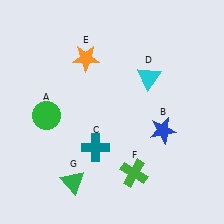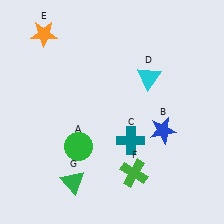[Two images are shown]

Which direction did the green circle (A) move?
The green circle (A) moved right.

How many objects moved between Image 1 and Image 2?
3 objects moved between the two images.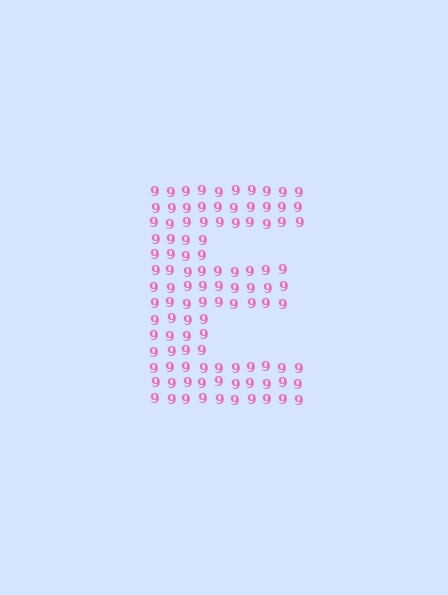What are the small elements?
The small elements are digit 9's.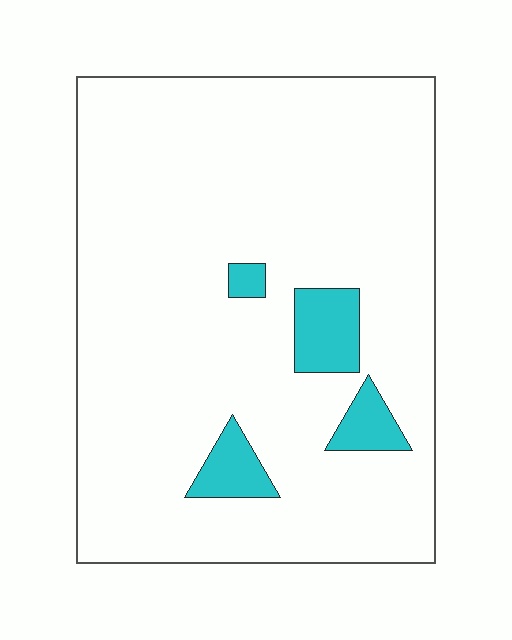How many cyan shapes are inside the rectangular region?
4.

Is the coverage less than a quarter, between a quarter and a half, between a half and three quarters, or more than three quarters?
Less than a quarter.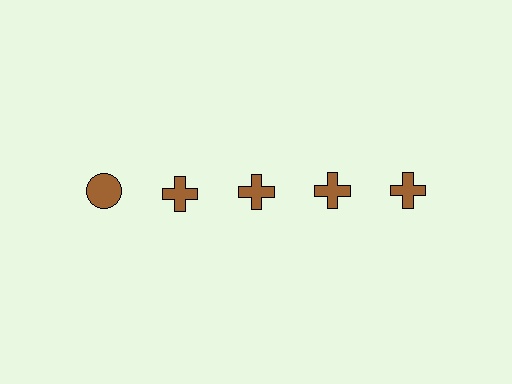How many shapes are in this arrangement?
There are 5 shapes arranged in a grid pattern.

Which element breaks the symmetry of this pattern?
The brown circle in the top row, leftmost column breaks the symmetry. All other shapes are brown crosses.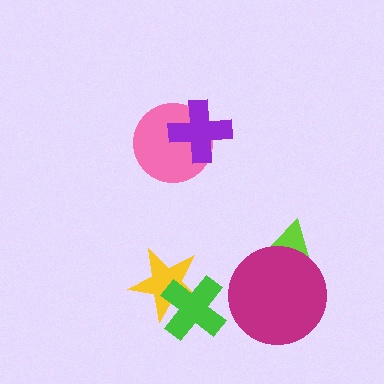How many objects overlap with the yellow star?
1 object overlaps with the yellow star.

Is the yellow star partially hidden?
Yes, it is partially covered by another shape.